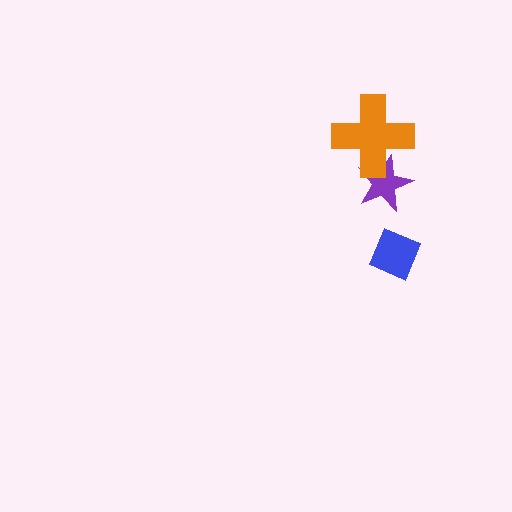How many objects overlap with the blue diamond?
0 objects overlap with the blue diamond.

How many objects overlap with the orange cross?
1 object overlaps with the orange cross.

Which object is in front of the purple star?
The orange cross is in front of the purple star.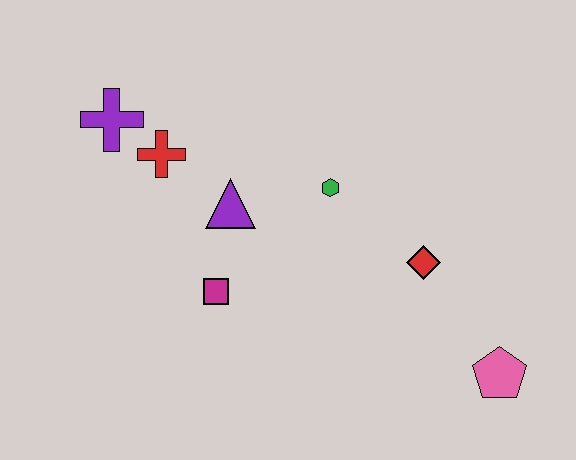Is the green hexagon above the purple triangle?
Yes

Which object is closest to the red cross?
The purple cross is closest to the red cross.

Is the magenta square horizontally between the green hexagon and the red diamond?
No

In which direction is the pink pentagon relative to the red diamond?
The pink pentagon is below the red diamond.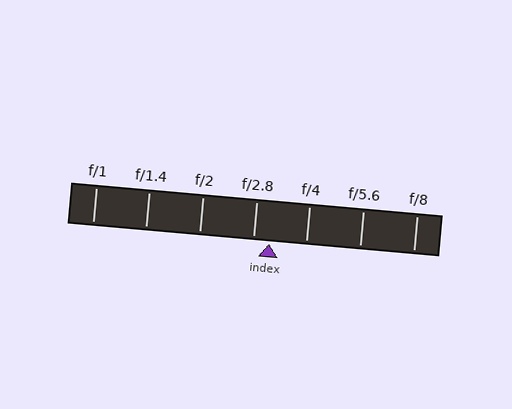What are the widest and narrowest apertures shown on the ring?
The widest aperture shown is f/1 and the narrowest is f/8.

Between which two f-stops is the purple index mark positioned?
The index mark is between f/2.8 and f/4.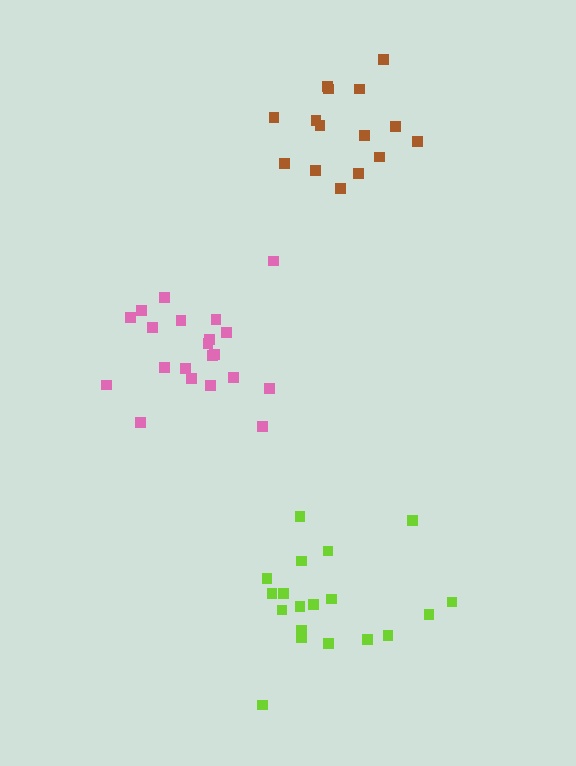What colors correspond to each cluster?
The clusters are colored: lime, brown, pink.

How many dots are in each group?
Group 1: 19 dots, Group 2: 15 dots, Group 3: 21 dots (55 total).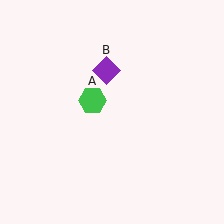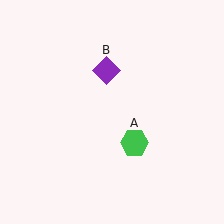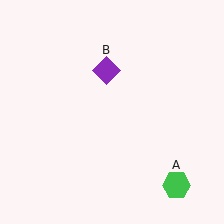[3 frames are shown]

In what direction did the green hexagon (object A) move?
The green hexagon (object A) moved down and to the right.